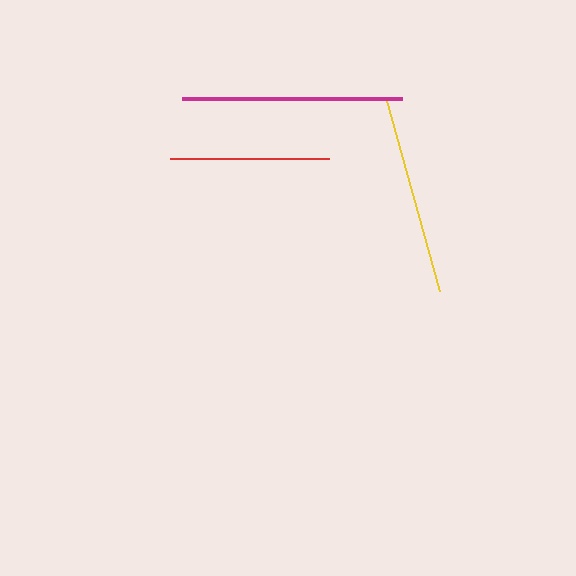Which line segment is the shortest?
The red line is the shortest at approximately 159 pixels.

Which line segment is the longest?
The magenta line is the longest at approximately 220 pixels.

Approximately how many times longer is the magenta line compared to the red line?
The magenta line is approximately 1.4 times the length of the red line.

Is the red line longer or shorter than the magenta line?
The magenta line is longer than the red line.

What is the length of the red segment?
The red segment is approximately 159 pixels long.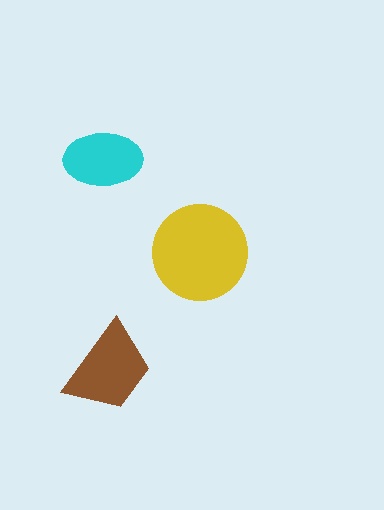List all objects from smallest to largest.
The cyan ellipse, the brown trapezoid, the yellow circle.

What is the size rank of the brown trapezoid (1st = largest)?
2nd.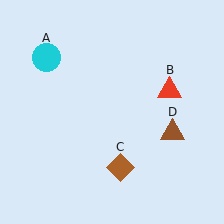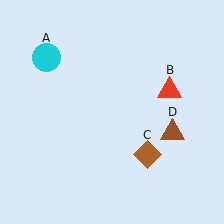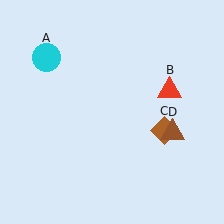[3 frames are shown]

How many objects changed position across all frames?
1 object changed position: brown diamond (object C).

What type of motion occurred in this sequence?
The brown diamond (object C) rotated counterclockwise around the center of the scene.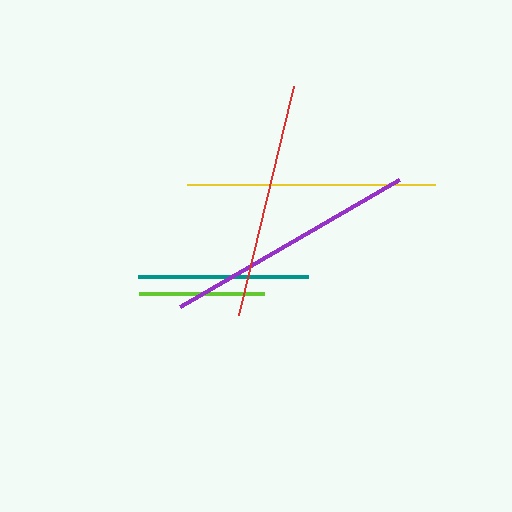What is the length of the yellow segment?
The yellow segment is approximately 248 pixels long.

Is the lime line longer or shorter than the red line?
The red line is longer than the lime line.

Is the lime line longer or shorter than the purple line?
The purple line is longer than the lime line.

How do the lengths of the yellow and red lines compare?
The yellow and red lines are approximately the same length.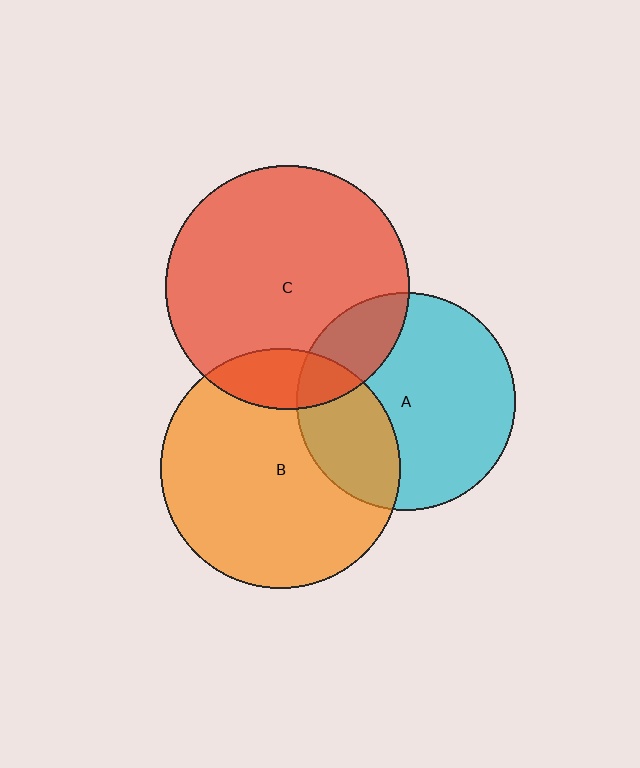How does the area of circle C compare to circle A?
Approximately 1.3 times.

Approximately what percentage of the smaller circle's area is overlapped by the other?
Approximately 20%.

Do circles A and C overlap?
Yes.